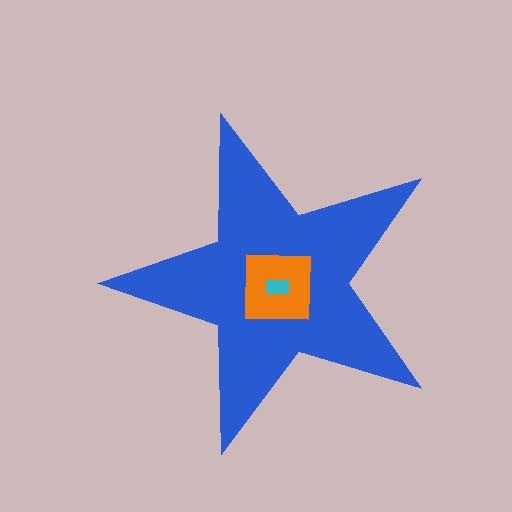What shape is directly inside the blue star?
The orange square.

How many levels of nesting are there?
3.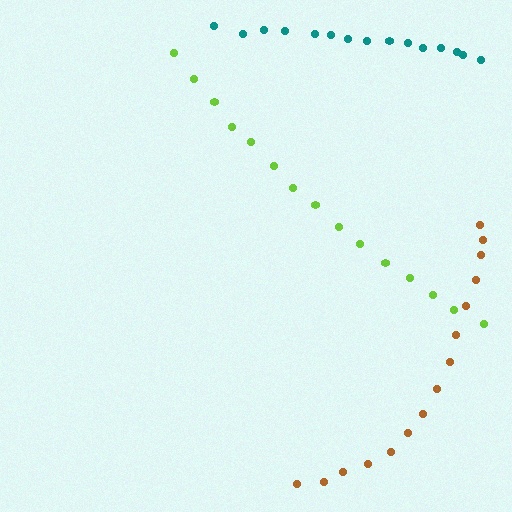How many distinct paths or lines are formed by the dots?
There are 3 distinct paths.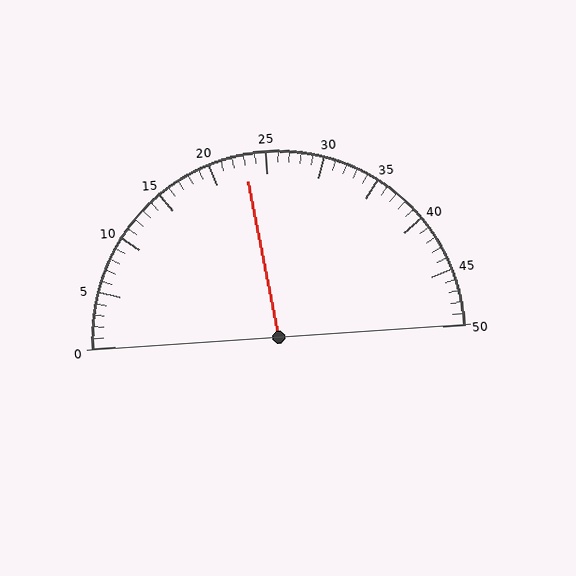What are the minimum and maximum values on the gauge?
The gauge ranges from 0 to 50.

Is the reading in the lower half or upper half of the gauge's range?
The reading is in the lower half of the range (0 to 50).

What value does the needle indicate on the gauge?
The needle indicates approximately 23.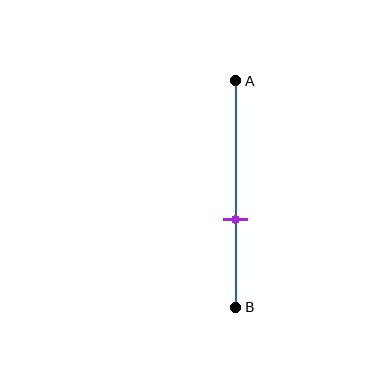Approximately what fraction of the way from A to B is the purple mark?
The purple mark is approximately 60% of the way from A to B.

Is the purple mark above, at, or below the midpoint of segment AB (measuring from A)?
The purple mark is below the midpoint of segment AB.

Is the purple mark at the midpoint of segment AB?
No, the mark is at about 60% from A, not at the 50% midpoint.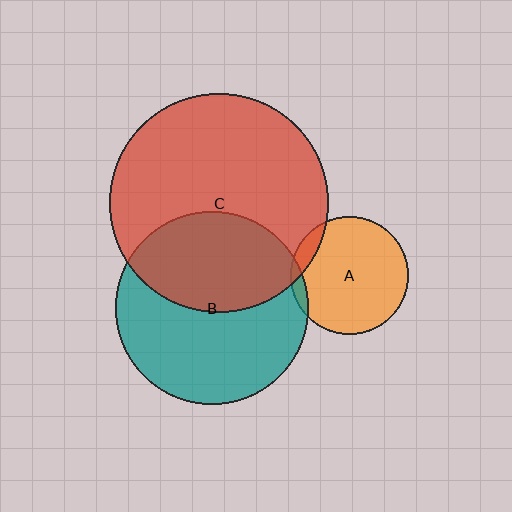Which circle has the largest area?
Circle C (red).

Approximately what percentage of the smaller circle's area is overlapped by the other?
Approximately 45%.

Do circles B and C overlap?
Yes.